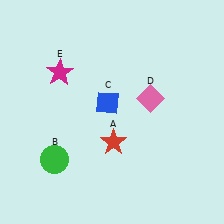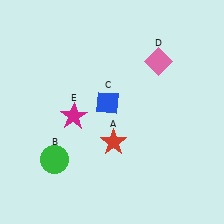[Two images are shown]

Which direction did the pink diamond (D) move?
The pink diamond (D) moved up.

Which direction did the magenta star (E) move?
The magenta star (E) moved down.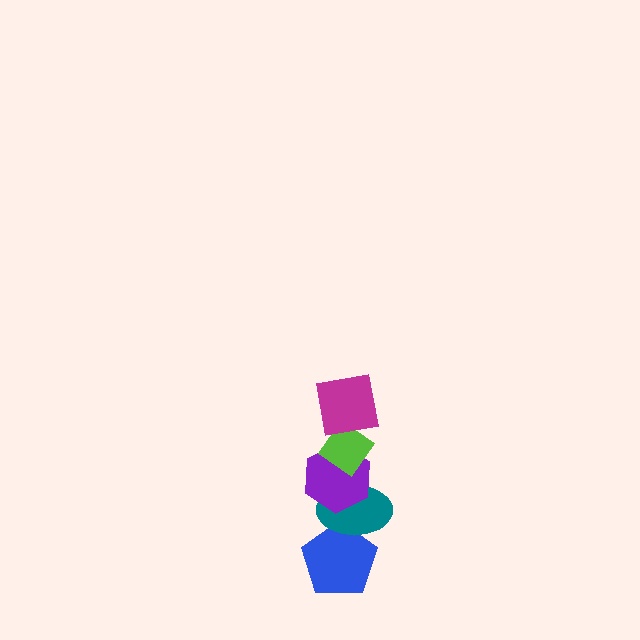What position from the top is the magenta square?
The magenta square is 1st from the top.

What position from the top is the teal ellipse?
The teal ellipse is 4th from the top.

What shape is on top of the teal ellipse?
The purple hexagon is on top of the teal ellipse.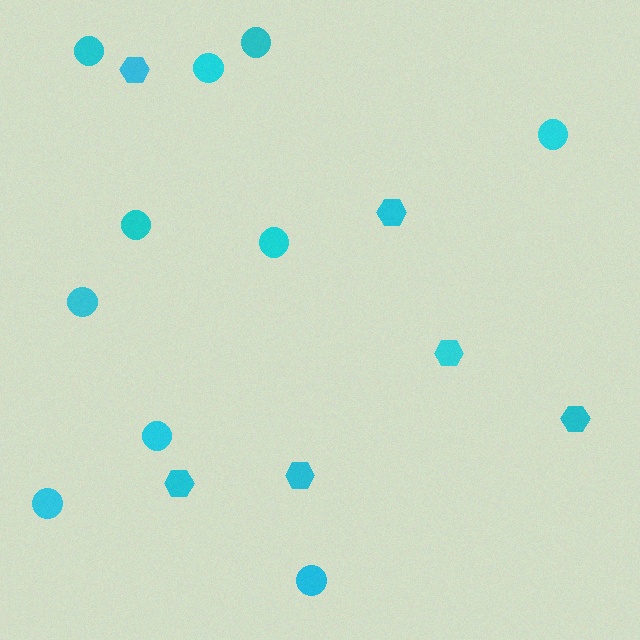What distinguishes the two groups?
There are 2 groups: one group of hexagons (6) and one group of circles (10).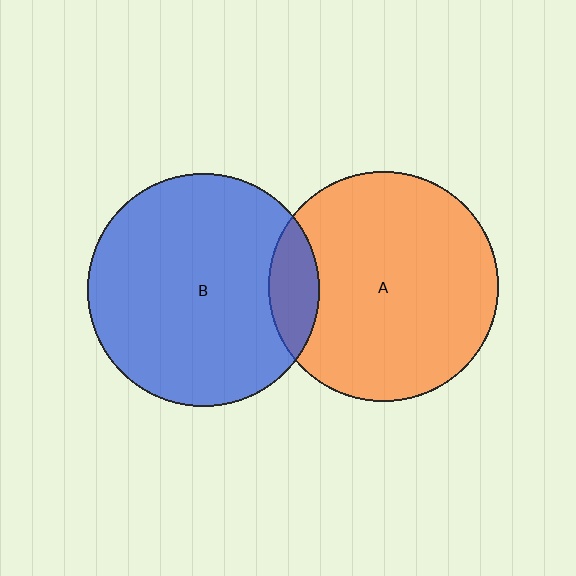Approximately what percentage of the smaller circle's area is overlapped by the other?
Approximately 10%.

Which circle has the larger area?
Circle B (blue).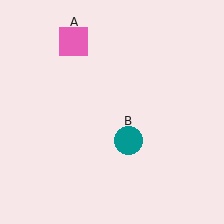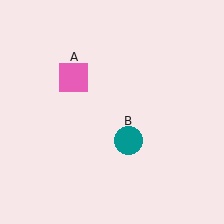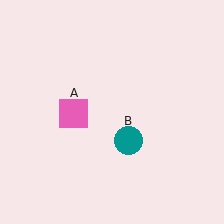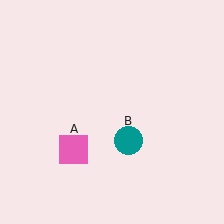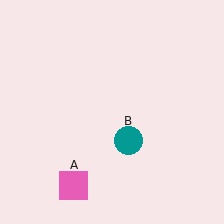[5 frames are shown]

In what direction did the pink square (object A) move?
The pink square (object A) moved down.